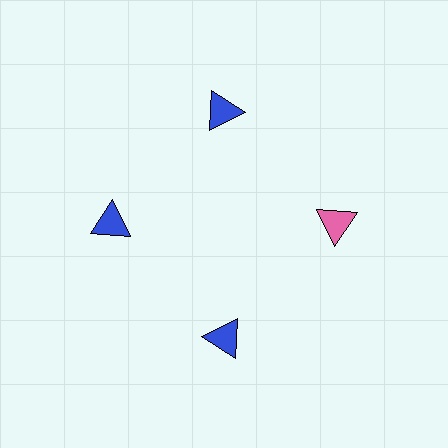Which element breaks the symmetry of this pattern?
The pink triangle at roughly the 3 o'clock position breaks the symmetry. All other shapes are blue triangles.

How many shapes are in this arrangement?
There are 4 shapes arranged in a ring pattern.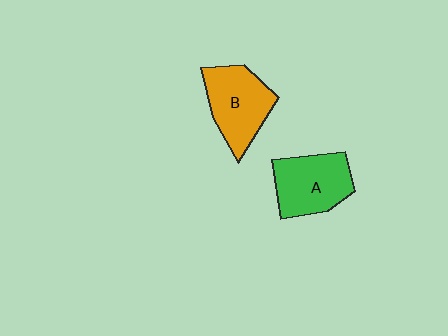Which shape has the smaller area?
Shape A (green).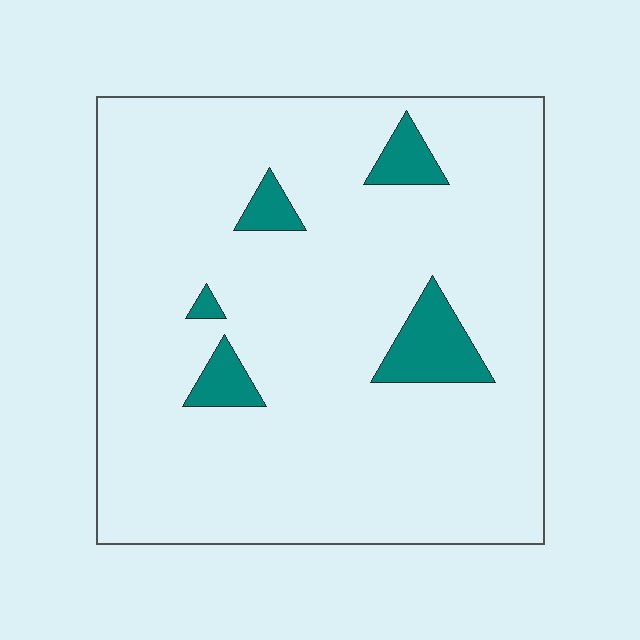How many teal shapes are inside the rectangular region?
5.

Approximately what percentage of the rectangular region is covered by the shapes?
Approximately 10%.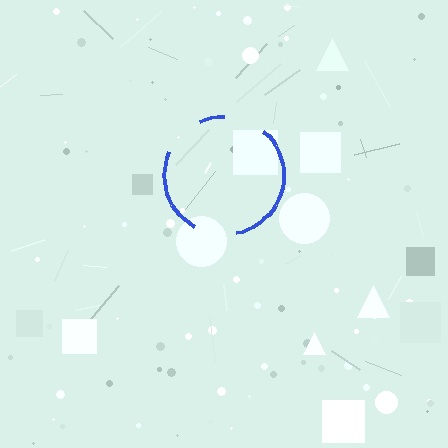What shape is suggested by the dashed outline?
The dashed outline suggests a circle.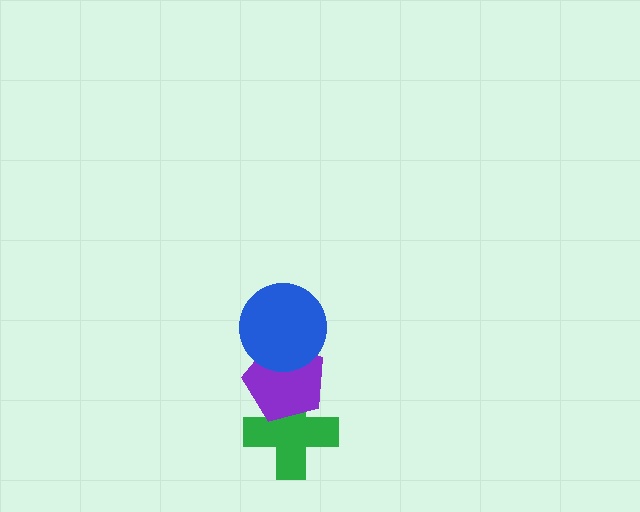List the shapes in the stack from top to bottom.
From top to bottom: the blue circle, the purple pentagon, the green cross.